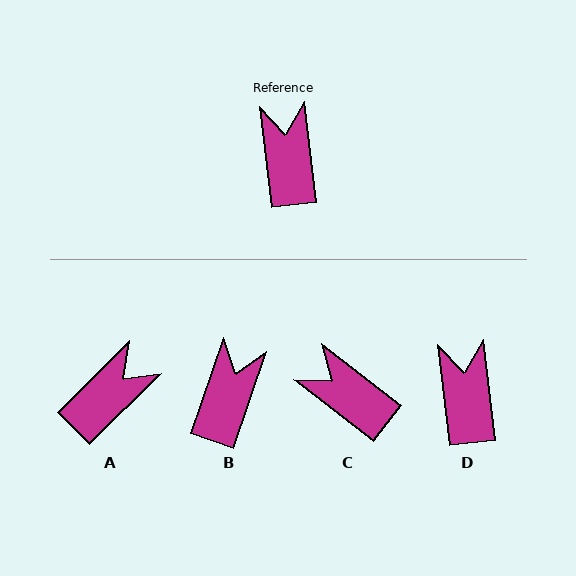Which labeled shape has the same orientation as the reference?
D.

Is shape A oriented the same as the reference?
No, it is off by about 52 degrees.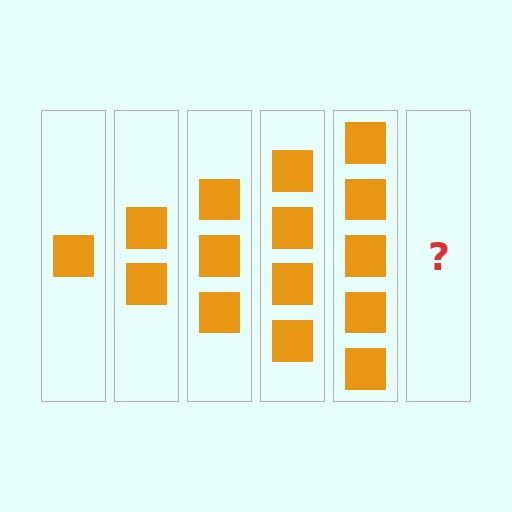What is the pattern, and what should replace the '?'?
The pattern is that each step adds one more square. The '?' should be 6 squares.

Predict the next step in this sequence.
The next step is 6 squares.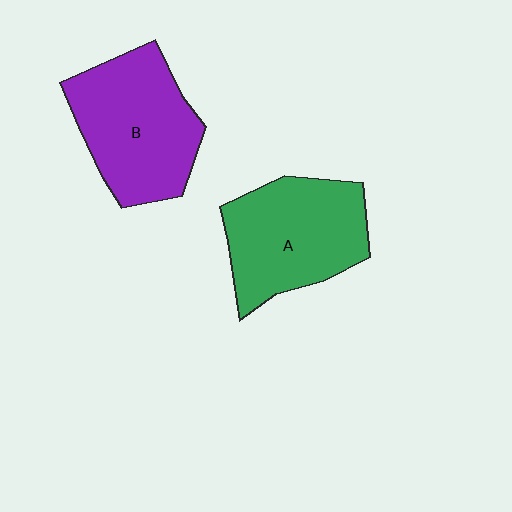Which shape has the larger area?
Shape B (purple).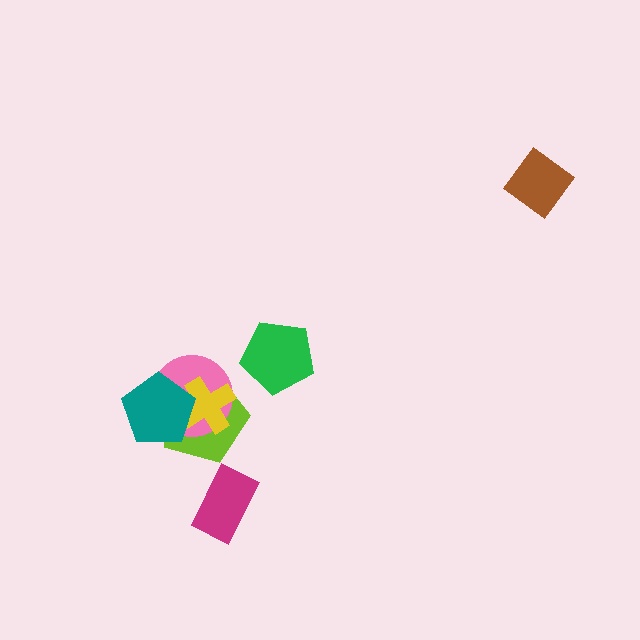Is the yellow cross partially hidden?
Yes, it is partially covered by another shape.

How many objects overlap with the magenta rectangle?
0 objects overlap with the magenta rectangle.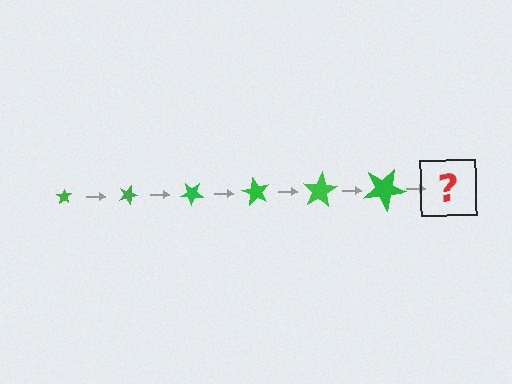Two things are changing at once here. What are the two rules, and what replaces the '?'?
The two rules are that the star grows larger each step and it rotates 20 degrees each step. The '?' should be a star, larger than the previous one and rotated 120 degrees from the start.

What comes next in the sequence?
The next element should be a star, larger than the previous one and rotated 120 degrees from the start.